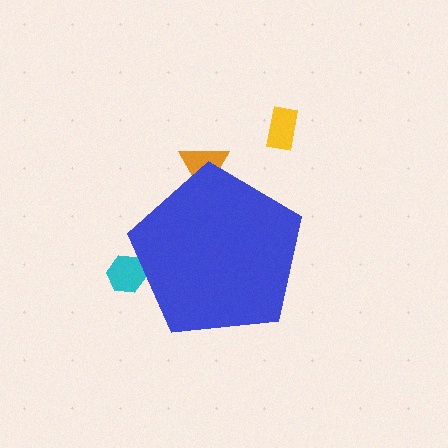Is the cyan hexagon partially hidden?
Yes, the cyan hexagon is partially hidden behind the blue pentagon.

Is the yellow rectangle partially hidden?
No, the yellow rectangle is fully visible.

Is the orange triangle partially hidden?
Yes, the orange triangle is partially hidden behind the blue pentagon.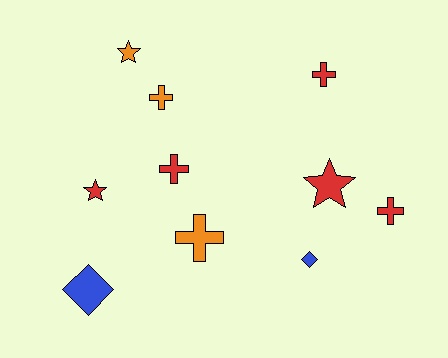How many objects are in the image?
There are 10 objects.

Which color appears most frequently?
Red, with 5 objects.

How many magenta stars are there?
There are no magenta stars.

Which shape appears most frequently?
Cross, with 5 objects.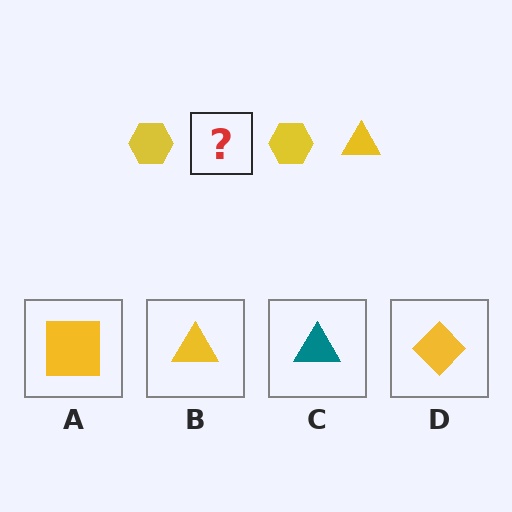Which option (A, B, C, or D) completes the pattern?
B.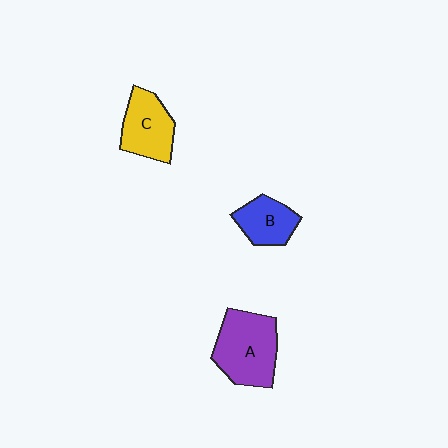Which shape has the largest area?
Shape A (purple).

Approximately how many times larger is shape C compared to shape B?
Approximately 1.3 times.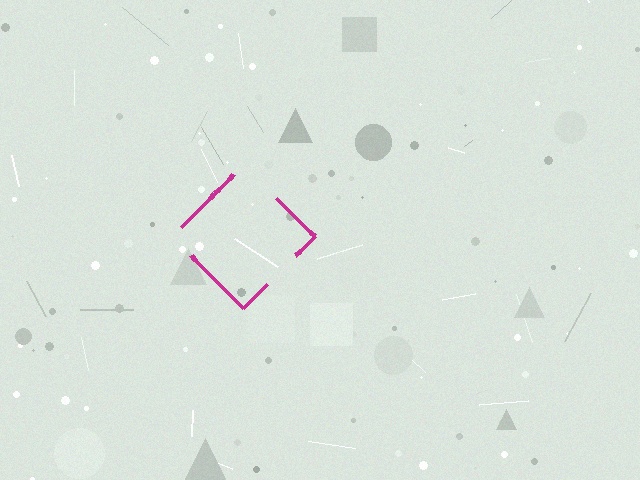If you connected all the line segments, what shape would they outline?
They would outline a diamond.